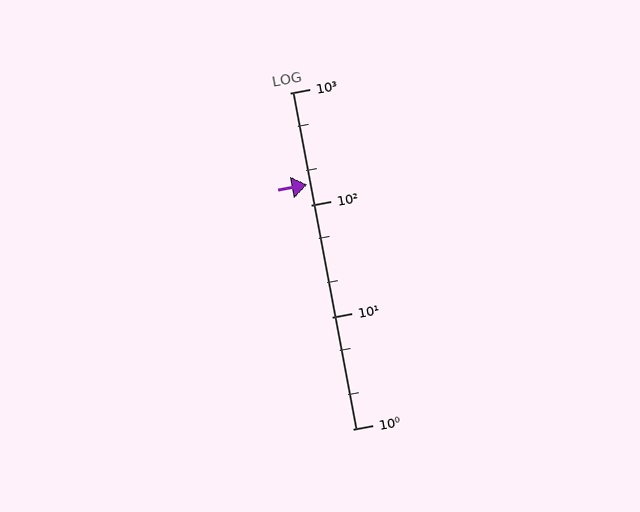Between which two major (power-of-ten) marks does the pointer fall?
The pointer is between 100 and 1000.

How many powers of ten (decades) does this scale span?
The scale spans 3 decades, from 1 to 1000.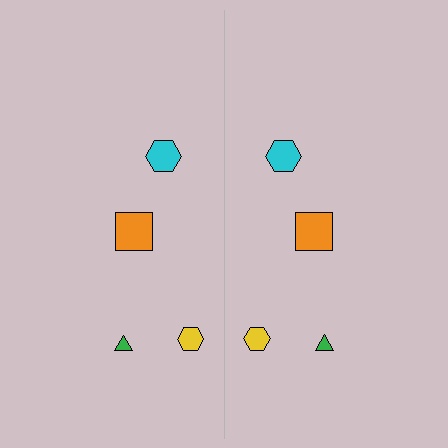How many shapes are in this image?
There are 8 shapes in this image.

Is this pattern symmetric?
Yes, this pattern has bilateral (reflection) symmetry.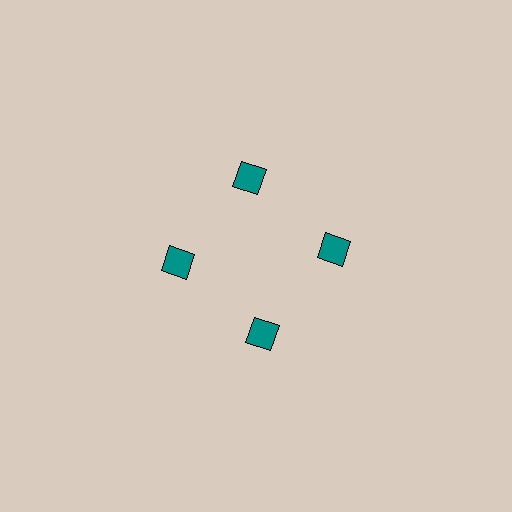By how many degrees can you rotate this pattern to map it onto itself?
The pattern maps onto itself every 90 degrees of rotation.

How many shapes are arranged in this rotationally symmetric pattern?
There are 4 shapes, arranged in 4 groups of 1.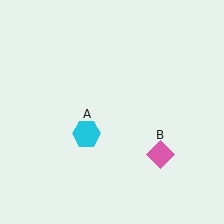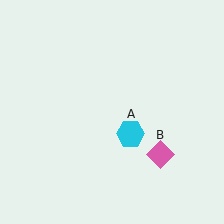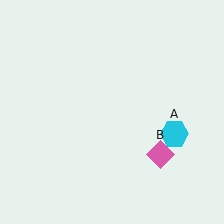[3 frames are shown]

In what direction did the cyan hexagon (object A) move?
The cyan hexagon (object A) moved right.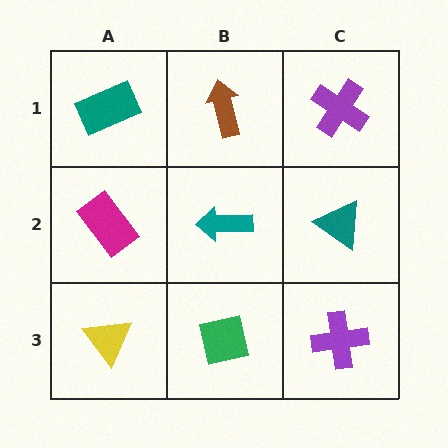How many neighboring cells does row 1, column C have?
2.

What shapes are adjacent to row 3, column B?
A teal arrow (row 2, column B), a yellow triangle (row 3, column A), a purple cross (row 3, column C).